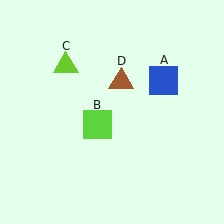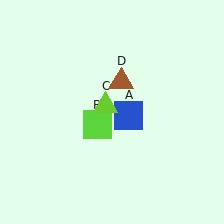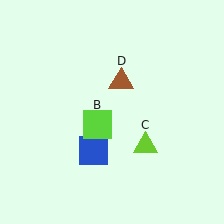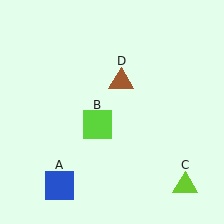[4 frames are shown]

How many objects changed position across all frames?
2 objects changed position: blue square (object A), lime triangle (object C).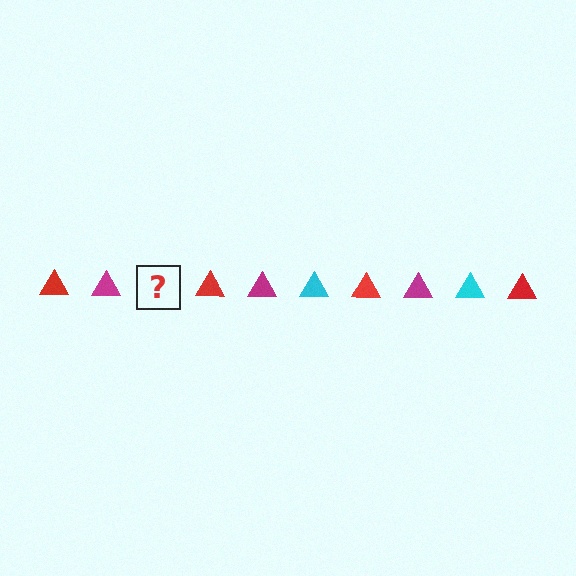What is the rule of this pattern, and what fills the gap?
The rule is that the pattern cycles through red, magenta, cyan triangles. The gap should be filled with a cyan triangle.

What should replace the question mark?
The question mark should be replaced with a cyan triangle.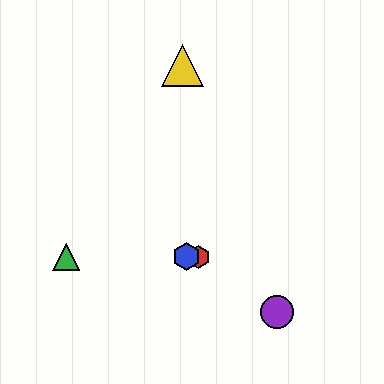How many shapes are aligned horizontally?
3 shapes (the red hexagon, the blue hexagon, the green triangle) are aligned horizontally.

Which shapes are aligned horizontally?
The red hexagon, the blue hexagon, the green triangle are aligned horizontally.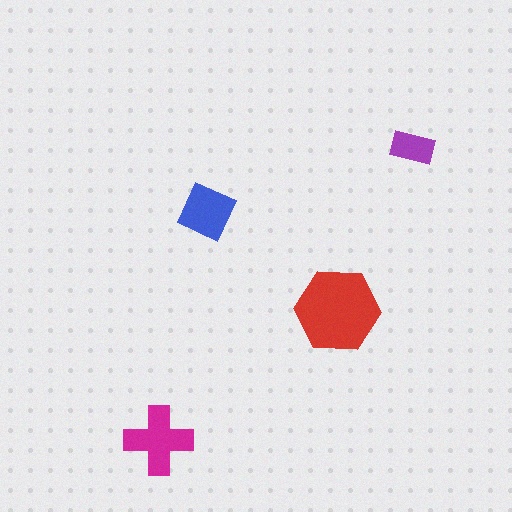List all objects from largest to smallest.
The red hexagon, the magenta cross, the blue diamond, the purple rectangle.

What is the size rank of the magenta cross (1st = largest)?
2nd.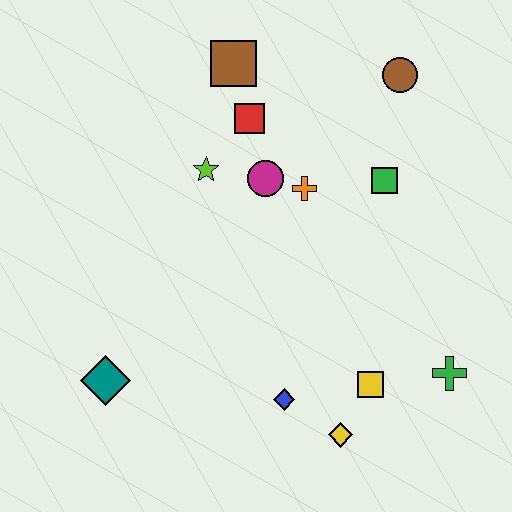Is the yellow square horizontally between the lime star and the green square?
Yes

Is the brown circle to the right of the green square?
Yes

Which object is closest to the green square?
The orange cross is closest to the green square.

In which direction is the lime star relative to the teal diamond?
The lime star is above the teal diamond.